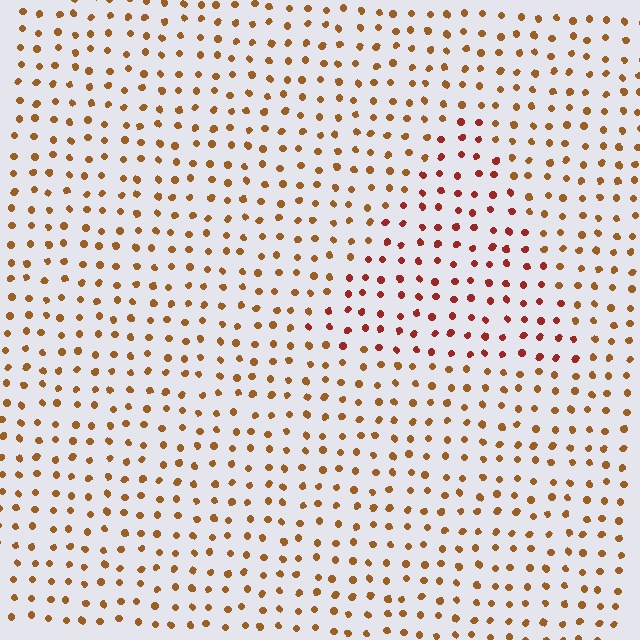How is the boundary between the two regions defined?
The boundary is defined purely by a slight shift in hue (about 29 degrees). Spacing, size, and orientation are identical on both sides.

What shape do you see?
I see a triangle.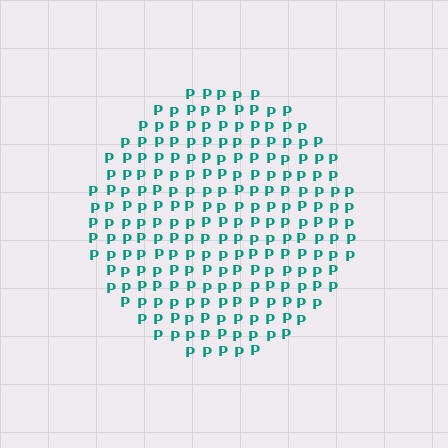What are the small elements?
The small elements are letter P's.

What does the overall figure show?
The overall figure shows a circle.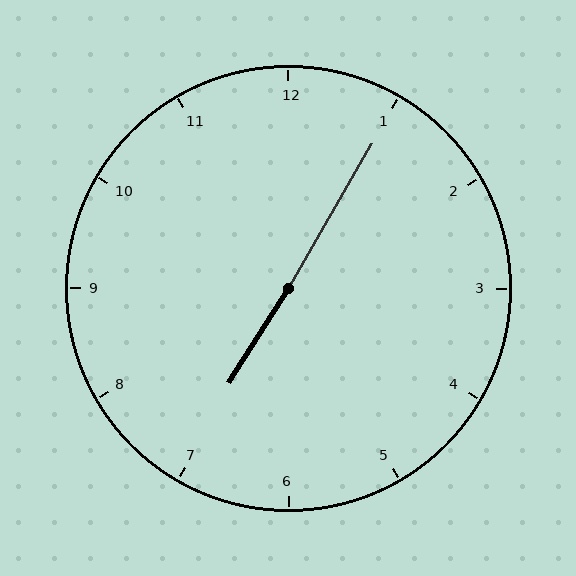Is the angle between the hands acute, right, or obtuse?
It is obtuse.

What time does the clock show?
7:05.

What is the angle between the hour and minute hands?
Approximately 178 degrees.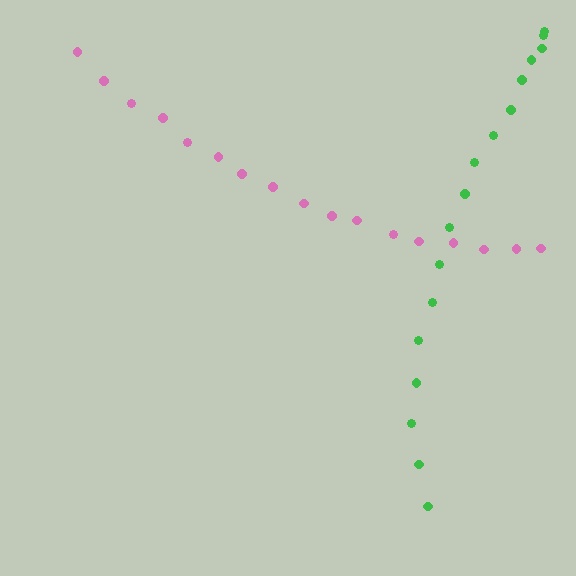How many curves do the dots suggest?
There are 2 distinct paths.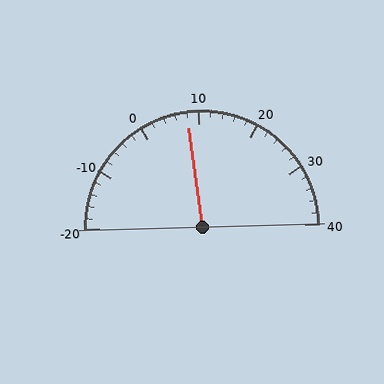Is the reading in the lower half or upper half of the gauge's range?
The reading is in the lower half of the range (-20 to 40).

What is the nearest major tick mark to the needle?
The nearest major tick mark is 10.